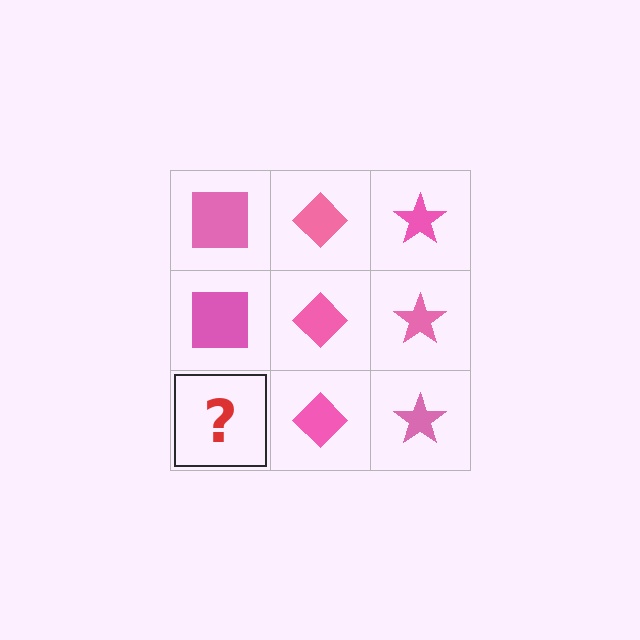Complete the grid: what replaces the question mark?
The question mark should be replaced with a pink square.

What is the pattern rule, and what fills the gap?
The rule is that each column has a consistent shape. The gap should be filled with a pink square.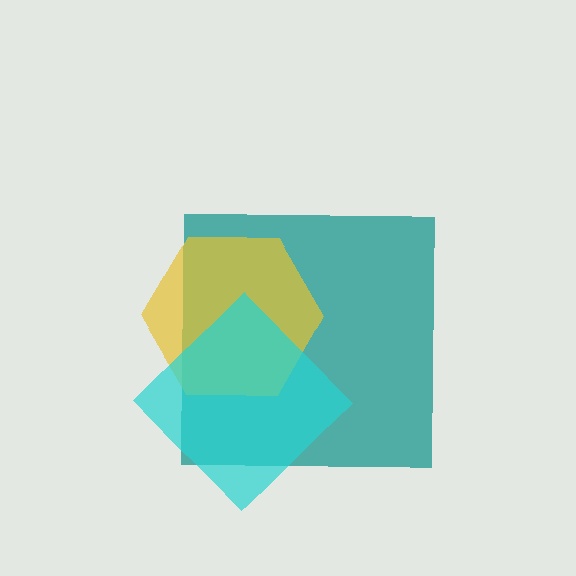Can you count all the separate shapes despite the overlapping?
Yes, there are 3 separate shapes.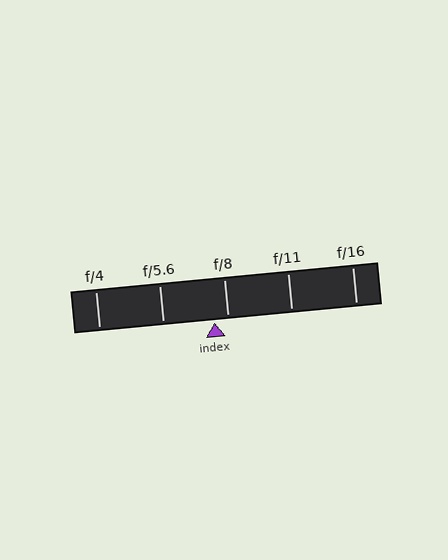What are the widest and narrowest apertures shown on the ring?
The widest aperture shown is f/4 and the narrowest is f/16.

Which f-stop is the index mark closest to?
The index mark is closest to f/8.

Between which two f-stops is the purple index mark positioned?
The index mark is between f/5.6 and f/8.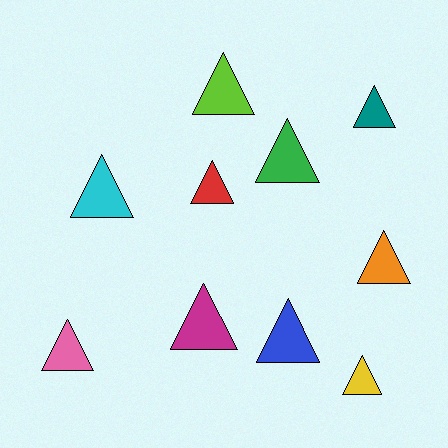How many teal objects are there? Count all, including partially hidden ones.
There is 1 teal object.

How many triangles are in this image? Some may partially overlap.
There are 10 triangles.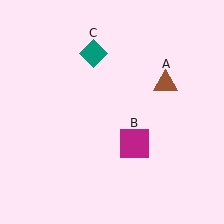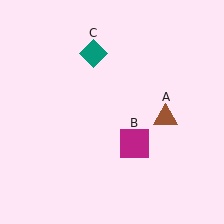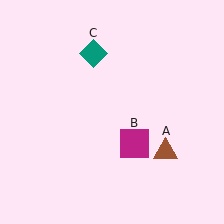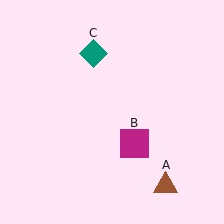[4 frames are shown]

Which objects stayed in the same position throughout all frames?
Magenta square (object B) and teal diamond (object C) remained stationary.